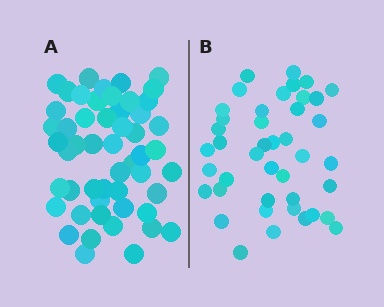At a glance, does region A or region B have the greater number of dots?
Region A (the left region) has more dots.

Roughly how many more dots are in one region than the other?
Region A has roughly 10 or so more dots than region B.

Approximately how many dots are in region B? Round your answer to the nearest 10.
About 40 dots. (The exact count is 42, which rounds to 40.)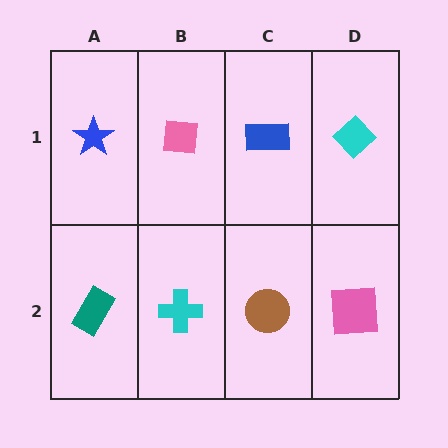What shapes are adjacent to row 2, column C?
A blue rectangle (row 1, column C), a cyan cross (row 2, column B), a pink square (row 2, column D).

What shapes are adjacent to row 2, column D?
A cyan diamond (row 1, column D), a brown circle (row 2, column C).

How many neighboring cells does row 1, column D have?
2.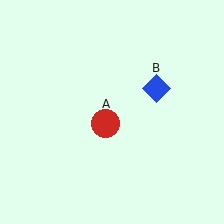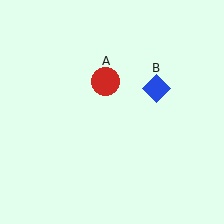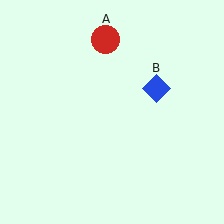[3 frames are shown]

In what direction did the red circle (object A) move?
The red circle (object A) moved up.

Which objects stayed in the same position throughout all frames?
Blue diamond (object B) remained stationary.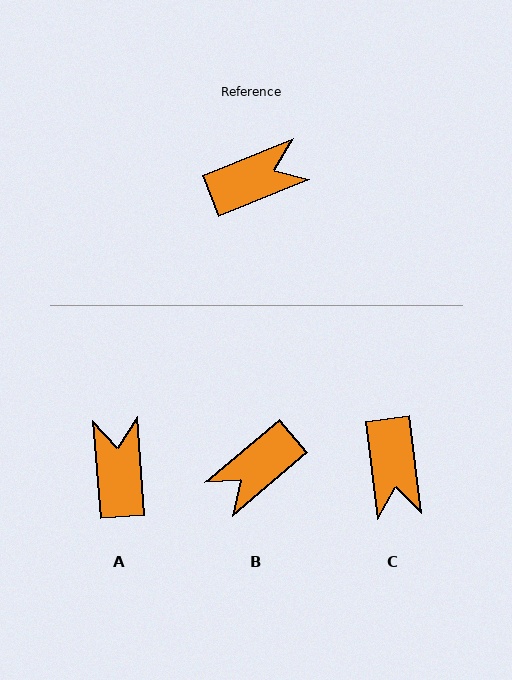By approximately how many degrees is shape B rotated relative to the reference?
Approximately 162 degrees clockwise.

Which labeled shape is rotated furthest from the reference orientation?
B, about 162 degrees away.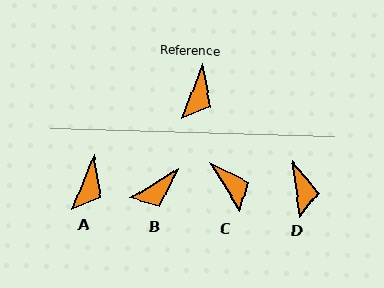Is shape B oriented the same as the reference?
No, it is off by about 36 degrees.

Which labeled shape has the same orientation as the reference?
A.